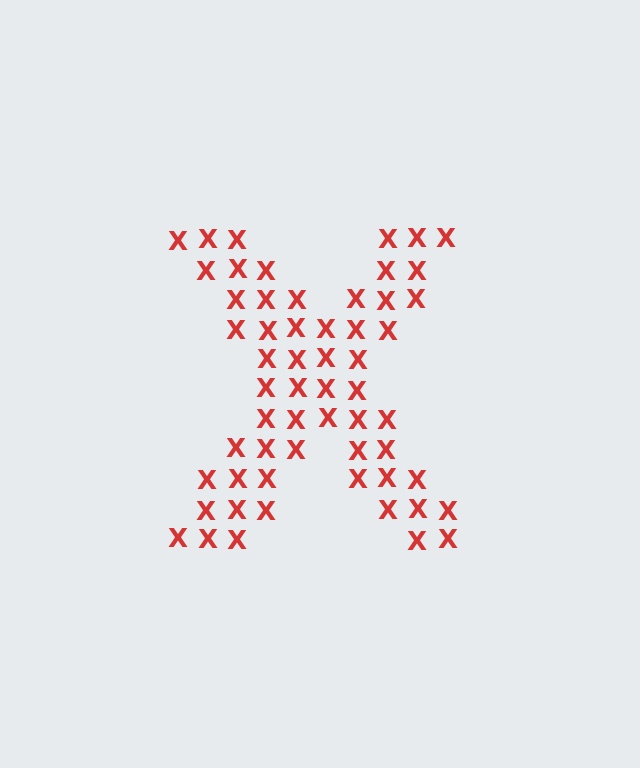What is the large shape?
The large shape is the letter X.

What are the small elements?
The small elements are letter X's.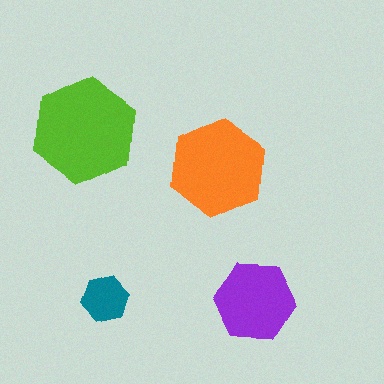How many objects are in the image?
There are 4 objects in the image.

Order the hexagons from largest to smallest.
the lime one, the orange one, the purple one, the teal one.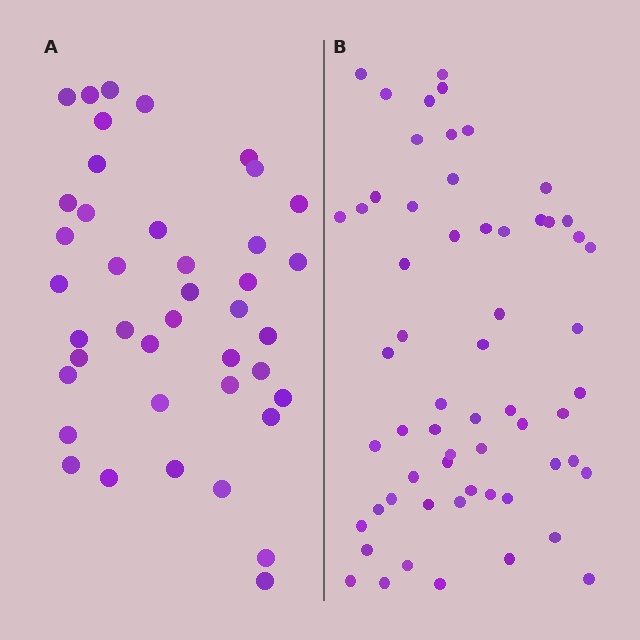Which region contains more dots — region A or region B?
Region B (the right region) has more dots.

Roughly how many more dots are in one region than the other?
Region B has approximately 20 more dots than region A.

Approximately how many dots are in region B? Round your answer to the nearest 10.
About 60 dots.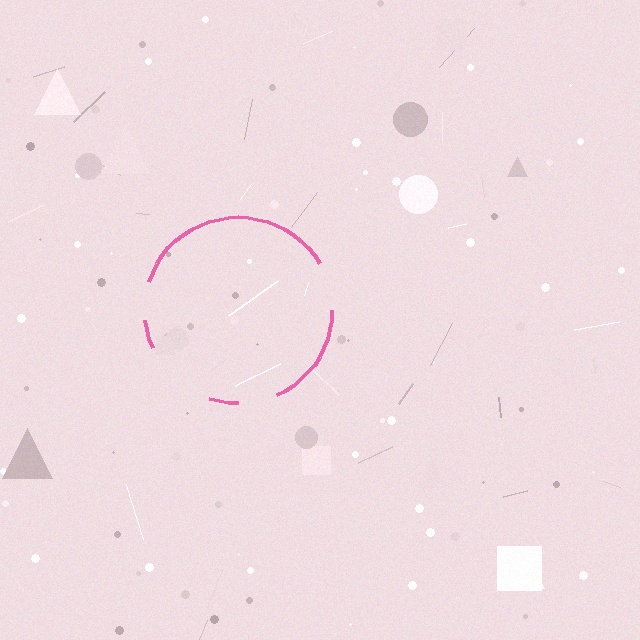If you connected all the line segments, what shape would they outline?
They would outline a circle.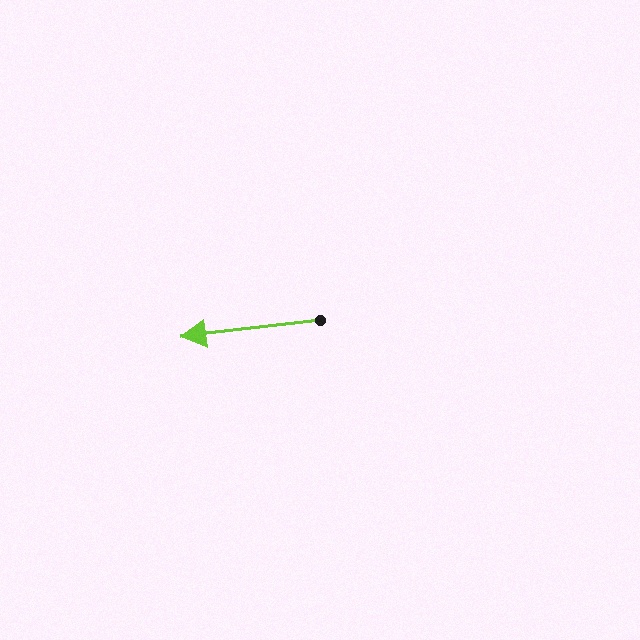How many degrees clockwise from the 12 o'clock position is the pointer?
Approximately 263 degrees.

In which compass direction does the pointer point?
West.